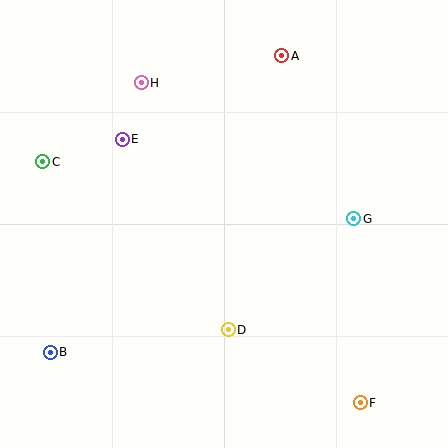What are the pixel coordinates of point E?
Point E is at (122, 139).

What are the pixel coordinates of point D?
Point D is at (228, 330).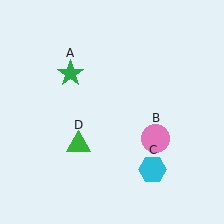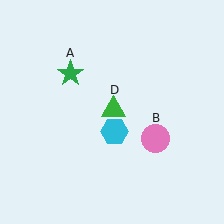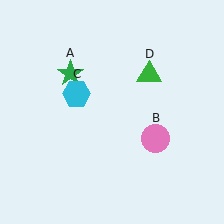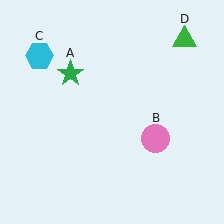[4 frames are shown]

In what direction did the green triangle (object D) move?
The green triangle (object D) moved up and to the right.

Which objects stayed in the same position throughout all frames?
Green star (object A) and pink circle (object B) remained stationary.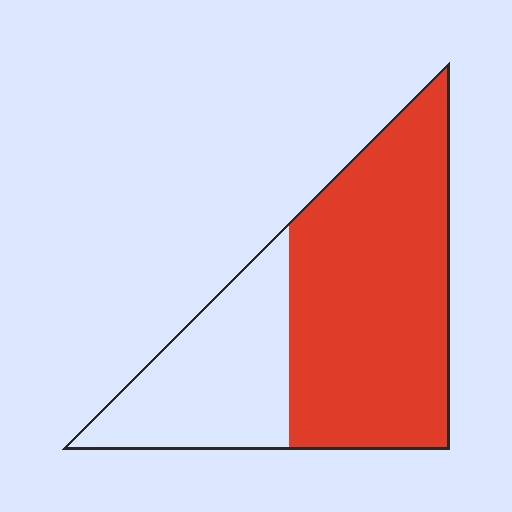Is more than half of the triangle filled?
Yes.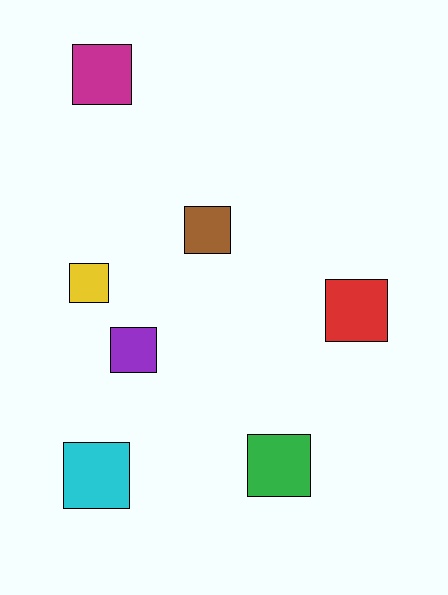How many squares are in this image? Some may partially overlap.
There are 7 squares.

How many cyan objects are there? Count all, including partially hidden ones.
There is 1 cyan object.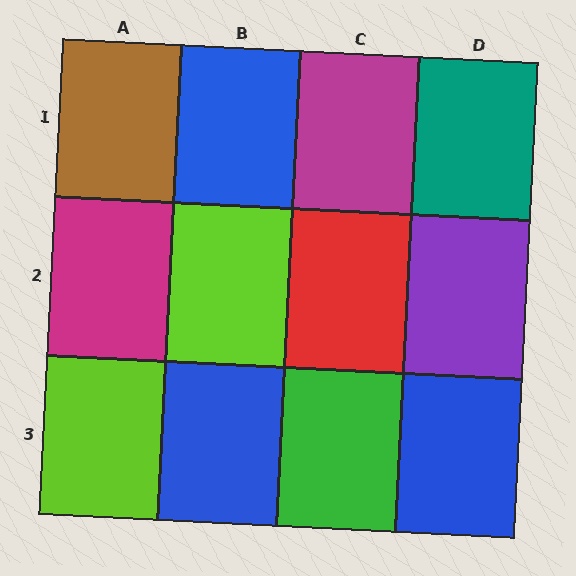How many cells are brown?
1 cell is brown.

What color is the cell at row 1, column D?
Teal.